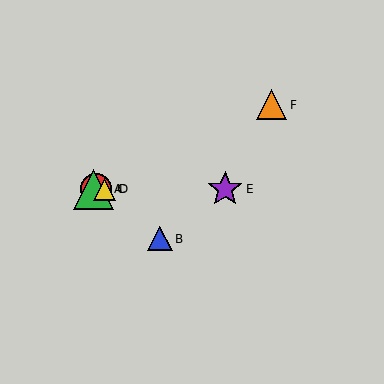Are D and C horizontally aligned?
Yes, both are at y≈189.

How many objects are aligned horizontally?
4 objects (A, C, D, E) are aligned horizontally.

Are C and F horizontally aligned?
No, C is at y≈189 and F is at y≈105.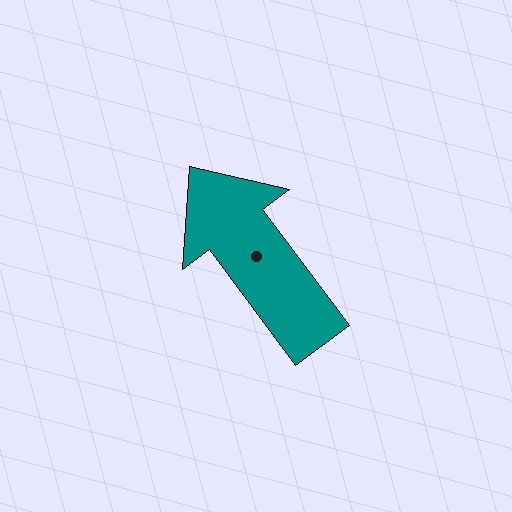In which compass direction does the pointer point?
Northwest.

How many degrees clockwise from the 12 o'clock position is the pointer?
Approximately 323 degrees.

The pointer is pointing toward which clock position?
Roughly 11 o'clock.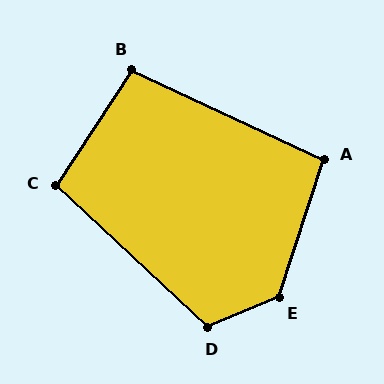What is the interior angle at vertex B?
Approximately 98 degrees (obtuse).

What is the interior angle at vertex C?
Approximately 100 degrees (obtuse).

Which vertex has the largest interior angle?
E, at approximately 132 degrees.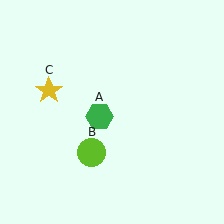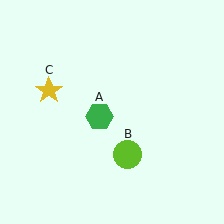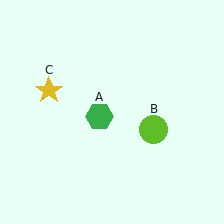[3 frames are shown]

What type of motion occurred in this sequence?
The lime circle (object B) rotated counterclockwise around the center of the scene.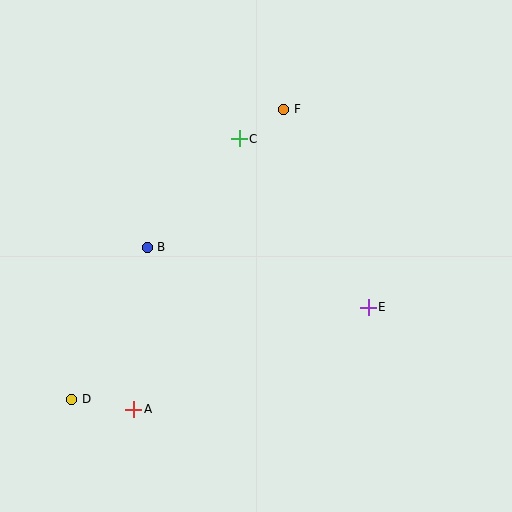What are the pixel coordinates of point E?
Point E is at (368, 307).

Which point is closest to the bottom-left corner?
Point D is closest to the bottom-left corner.